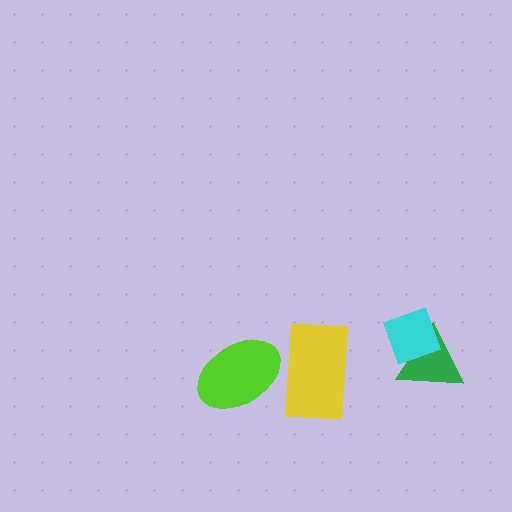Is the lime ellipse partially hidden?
Yes, it is partially covered by another shape.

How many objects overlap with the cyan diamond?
1 object overlaps with the cyan diamond.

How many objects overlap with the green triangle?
1 object overlaps with the green triangle.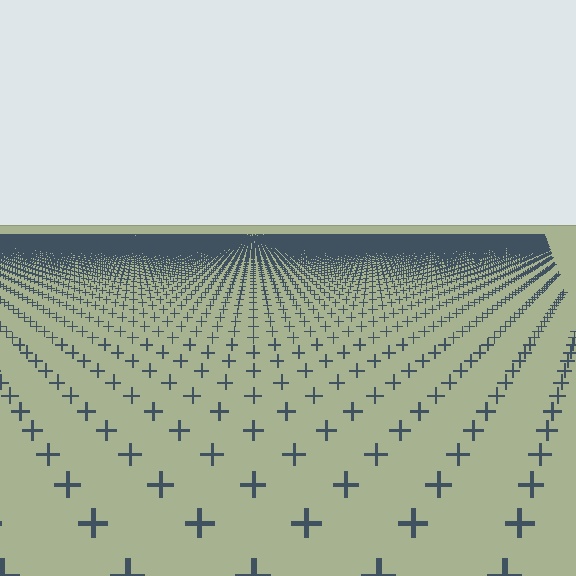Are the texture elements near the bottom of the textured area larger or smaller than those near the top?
Larger. Near the bottom, elements are closer to the viewer and appear at a bigger on-screen size.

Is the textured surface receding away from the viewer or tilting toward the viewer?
The surface is receding away from the viewer. Texture elements get smaller and denser toward the top.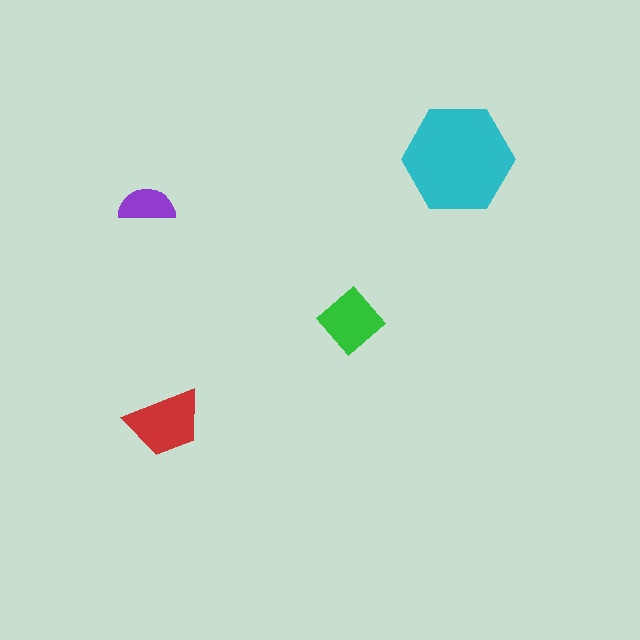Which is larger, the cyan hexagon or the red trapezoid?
The cyan hexagon.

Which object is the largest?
The cyan hexagon.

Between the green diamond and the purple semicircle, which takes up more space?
The green diamond.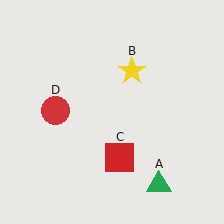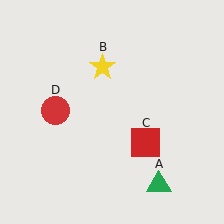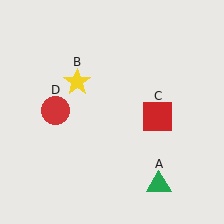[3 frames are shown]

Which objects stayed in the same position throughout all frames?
Green triangle (object A) and red circle (object D) remained stationary.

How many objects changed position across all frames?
2 objects changed position: yellow star (object B), red square (object C).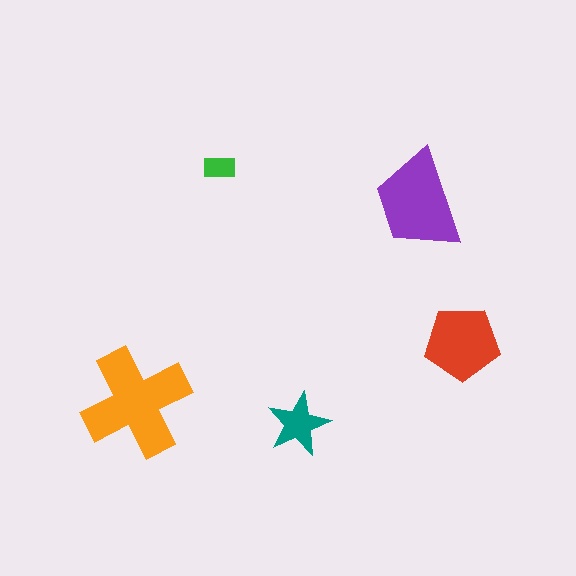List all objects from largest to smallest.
The orange cross, the purple trapezoid, the red pentagon, the teal star, the green rectangle.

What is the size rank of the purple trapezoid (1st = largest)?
2nd.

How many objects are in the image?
There are 5 objects in the image.